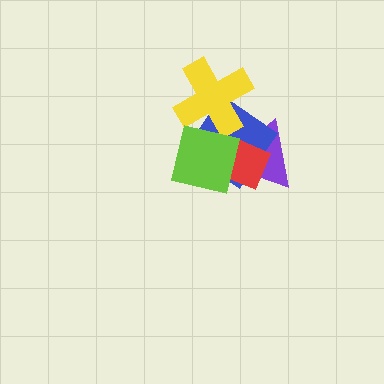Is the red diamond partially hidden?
Yes, it is partially covered by another shape.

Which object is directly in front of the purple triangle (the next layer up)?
The blue diamond is directly in front of the purple triangle.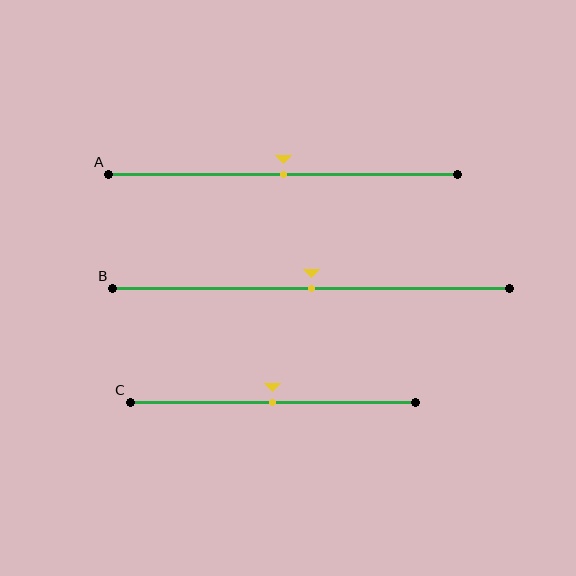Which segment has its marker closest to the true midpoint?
Segment A has its marker closest to the true midpoint.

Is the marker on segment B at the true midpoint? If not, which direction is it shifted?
Yes, the marker on segment B is at the true midpoint.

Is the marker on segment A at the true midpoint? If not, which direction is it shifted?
Yes, the marker on segment A is at the true midpoint.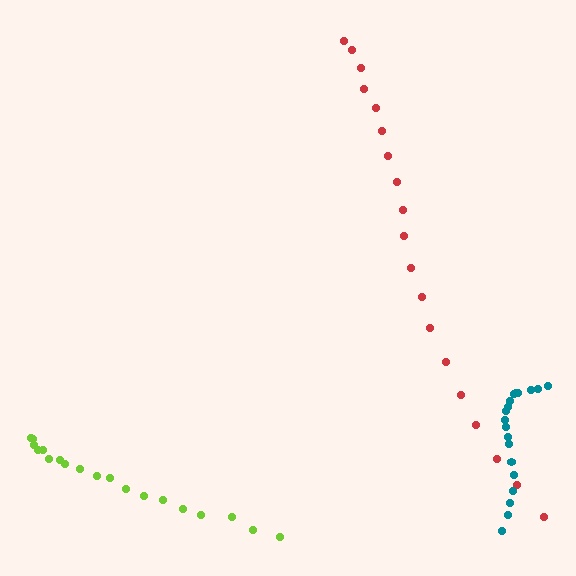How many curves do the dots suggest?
There are 3 distinct paths.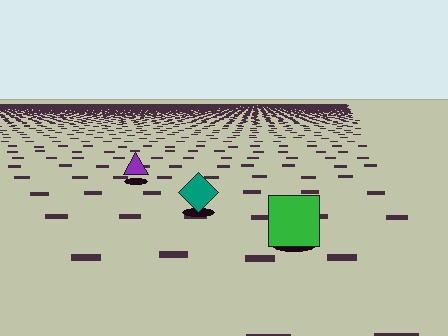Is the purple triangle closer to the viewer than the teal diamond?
No. The teal diamond is closer — you can tell from the texture gradient: the ground texture is coarser near it.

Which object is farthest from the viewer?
The purple triangle is farthest from the viewer. It appears smaller and the ground texture around it is denser.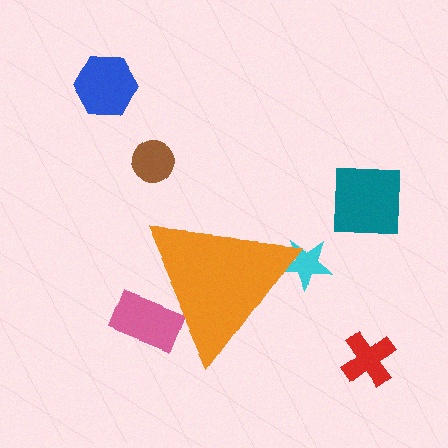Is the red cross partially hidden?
No, the red cross is fully visible.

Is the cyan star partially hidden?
Yes, the cyan star is partially hidden behind the orange triangle.